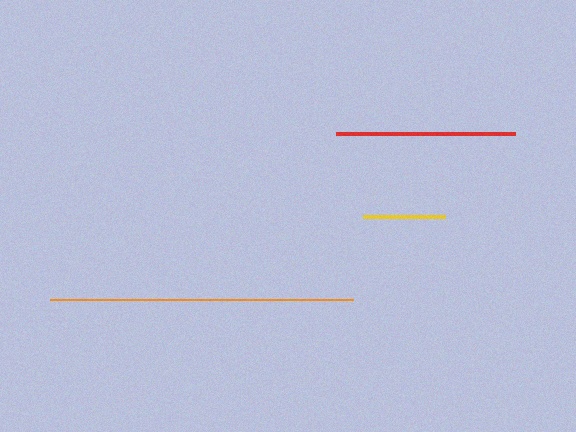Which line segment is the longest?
The orange line is the longest at approximately 304 pixels.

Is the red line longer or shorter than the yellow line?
The red line is longer than the yellow line.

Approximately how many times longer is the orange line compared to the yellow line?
The orange line is approximately 3.7 times the length of the yellow line.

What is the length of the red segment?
The red segment is approximately 179 pixels long.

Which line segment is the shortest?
The yellow line is the shortest at approximately 82 pixels.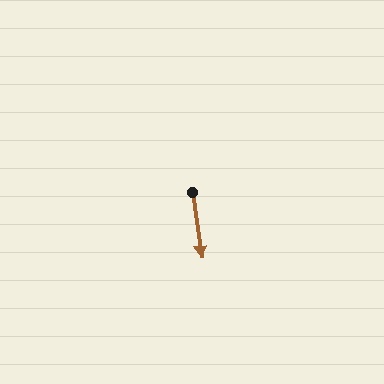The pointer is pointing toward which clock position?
Roughly 6 o'clock.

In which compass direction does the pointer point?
South.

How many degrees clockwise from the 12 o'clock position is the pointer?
Approximately 172 degrees.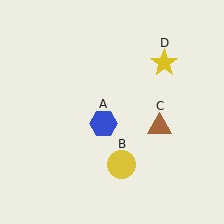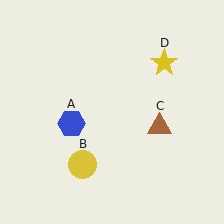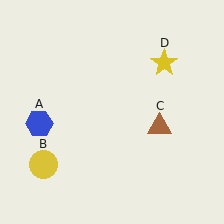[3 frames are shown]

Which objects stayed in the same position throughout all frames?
Brown triangle (object C) and yellow star (object D) remained stationary.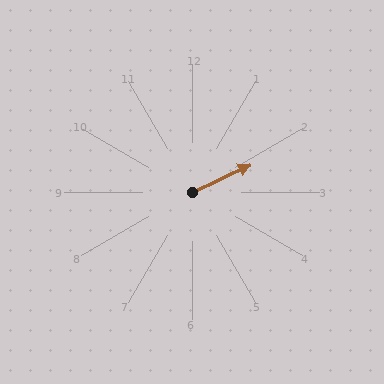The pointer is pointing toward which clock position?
Roughly 2 o'clock.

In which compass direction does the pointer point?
Northeast.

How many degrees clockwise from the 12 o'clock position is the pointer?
Approximately 65 degrees.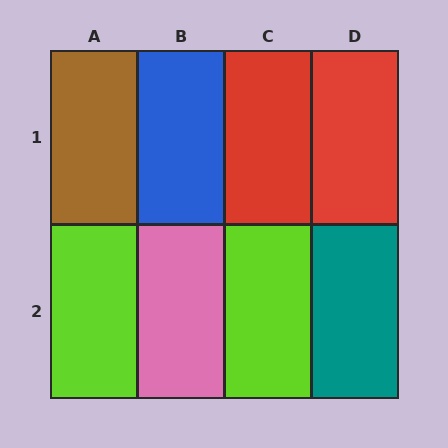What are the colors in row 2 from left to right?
Lime, pink, lime, teal.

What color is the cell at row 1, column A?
Brown.